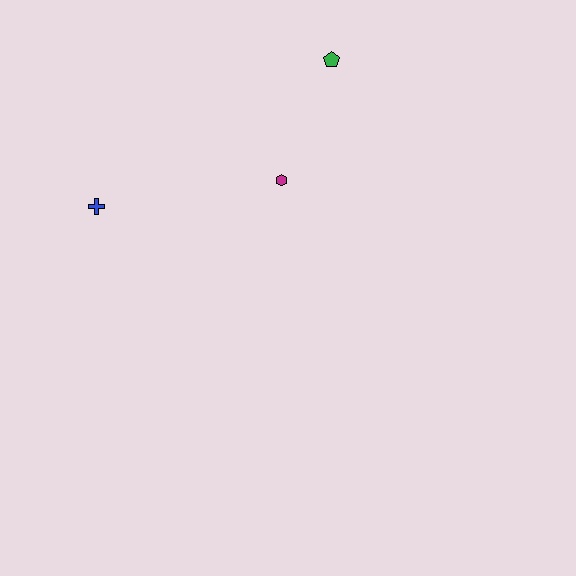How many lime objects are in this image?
There are no lime objects.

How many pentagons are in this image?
There is 1 pentagon.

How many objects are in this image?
There are 3 objects.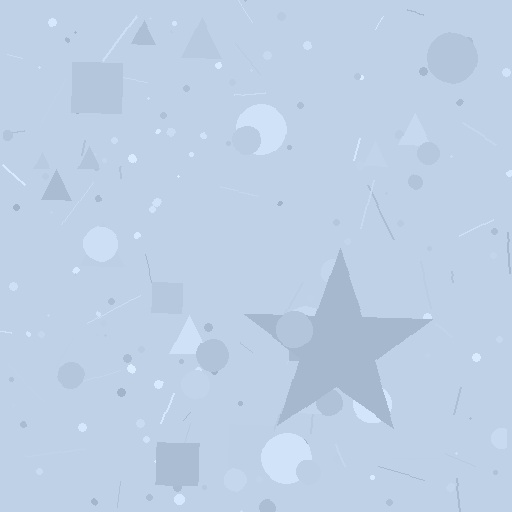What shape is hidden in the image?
A star is hidden in the image.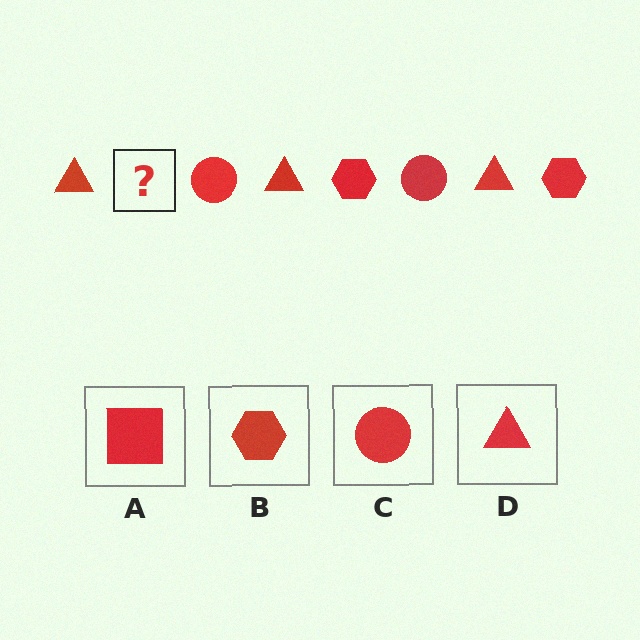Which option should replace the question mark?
Option B.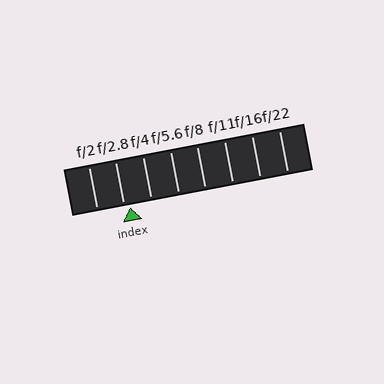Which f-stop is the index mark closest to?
The index mark is closest to f/2.8.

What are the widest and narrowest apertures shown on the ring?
The widest aperture shown is f/2 and the narrowest is f/22.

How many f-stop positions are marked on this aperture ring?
There are 8 f-stop positions marked.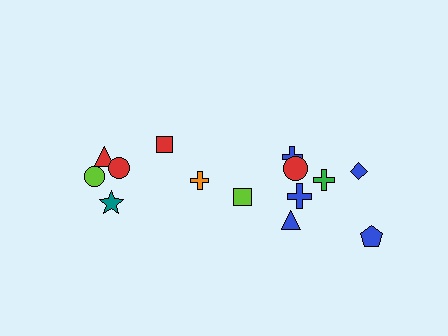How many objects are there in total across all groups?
There are 14 objects.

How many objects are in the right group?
There are 8 objects.